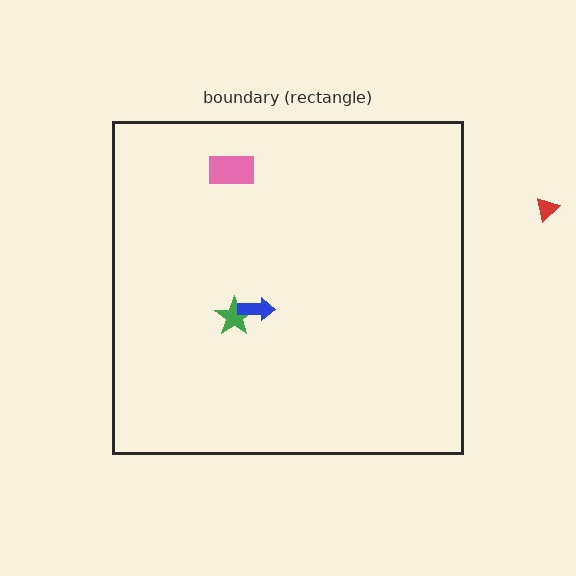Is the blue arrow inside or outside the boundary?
Inside.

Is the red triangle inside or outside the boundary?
Outside.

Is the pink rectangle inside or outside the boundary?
Inside.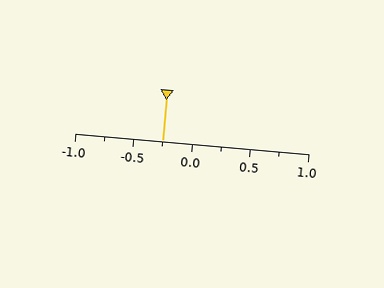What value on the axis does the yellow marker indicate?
The marker indicates approximately -0.25.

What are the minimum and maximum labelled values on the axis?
The axis runs from -1.0 to 1.0.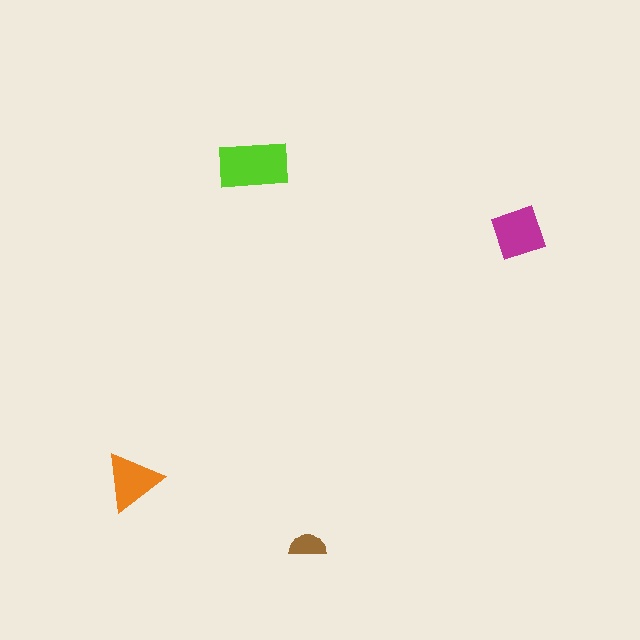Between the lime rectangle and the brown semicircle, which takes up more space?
The lime rectangle.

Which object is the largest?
The lime rectangle.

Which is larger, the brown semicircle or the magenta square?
The magenta square.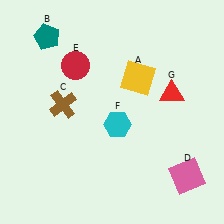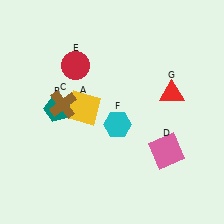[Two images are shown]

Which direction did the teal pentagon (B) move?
The teal pentagon (B) moved down.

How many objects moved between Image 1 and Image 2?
3 objects moved between the two images.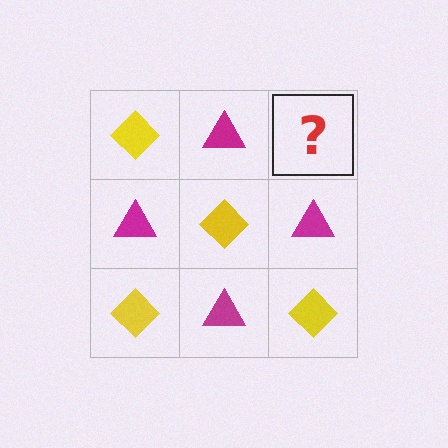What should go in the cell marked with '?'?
The missing cell should contain a yellow diamond.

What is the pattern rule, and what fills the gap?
The rule is that it alternates yellow diamond and magenta triangle in a checkerboard pattern. The gap should be filled with a yellow diamond.